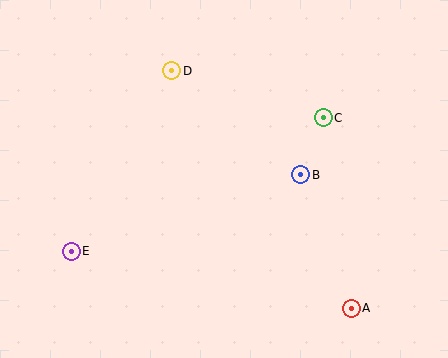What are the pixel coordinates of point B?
Point B is at (301, 175).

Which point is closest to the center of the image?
Point B at (301, 175) is closest to the center.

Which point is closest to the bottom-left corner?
Point E is closest to the bottom-left corner.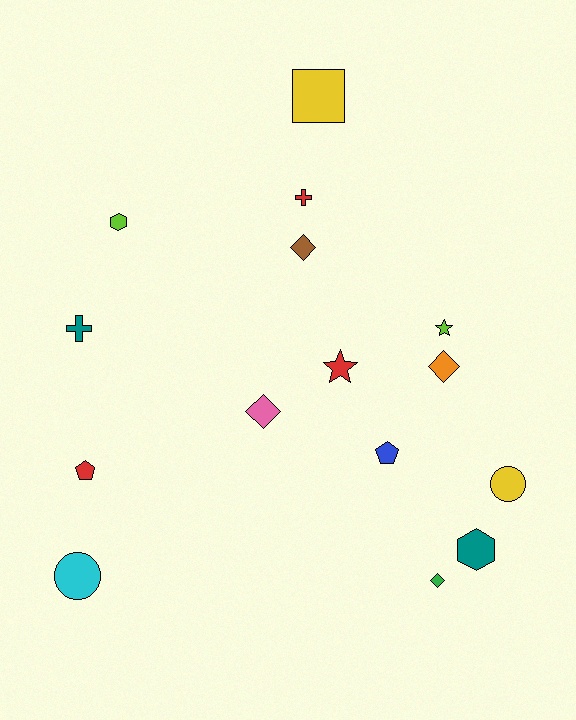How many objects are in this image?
There are 15 objects.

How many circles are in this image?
There are 2 circles.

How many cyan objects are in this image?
There is 1 cyan object.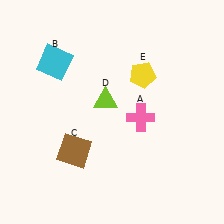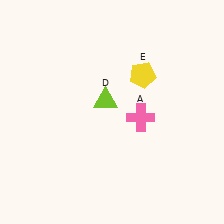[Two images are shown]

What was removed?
The brown square (C), the cyan square (B) were removed in Image 2.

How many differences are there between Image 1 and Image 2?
There are 2 differences between the two images.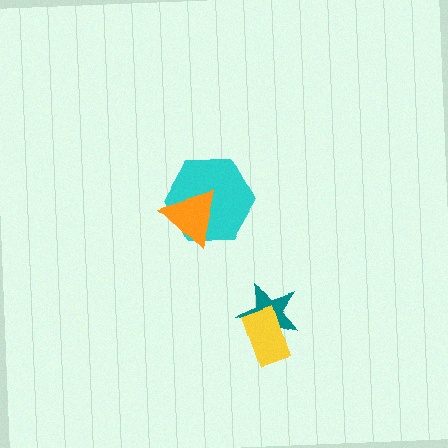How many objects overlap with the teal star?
1 object overlaps with the teal star.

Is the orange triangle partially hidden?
No, no other shape covers it.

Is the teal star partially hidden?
Yes, it is partially covered by another shape.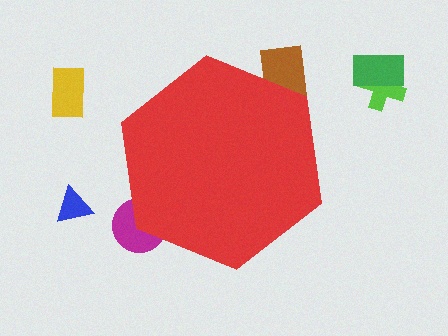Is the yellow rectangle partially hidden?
No, the yellow rectangle is fully visible.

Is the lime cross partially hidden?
No, the lime cross is fully visible.